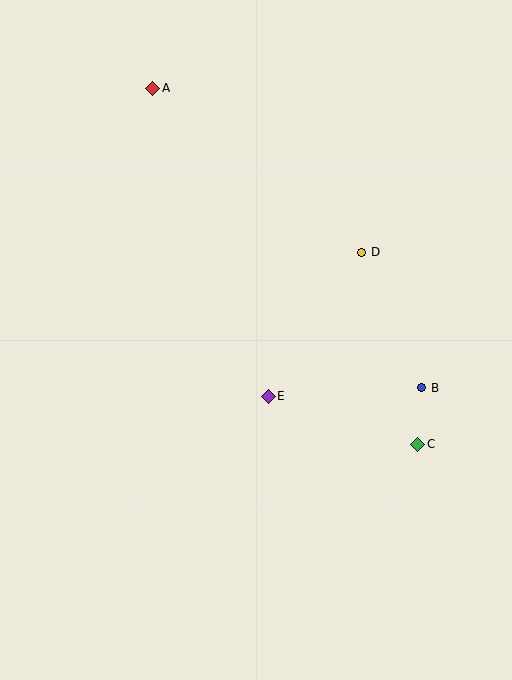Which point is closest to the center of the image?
Point E at (268, 396) is closest to the center.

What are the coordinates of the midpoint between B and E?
The midpoint between B and E is at (345, 392).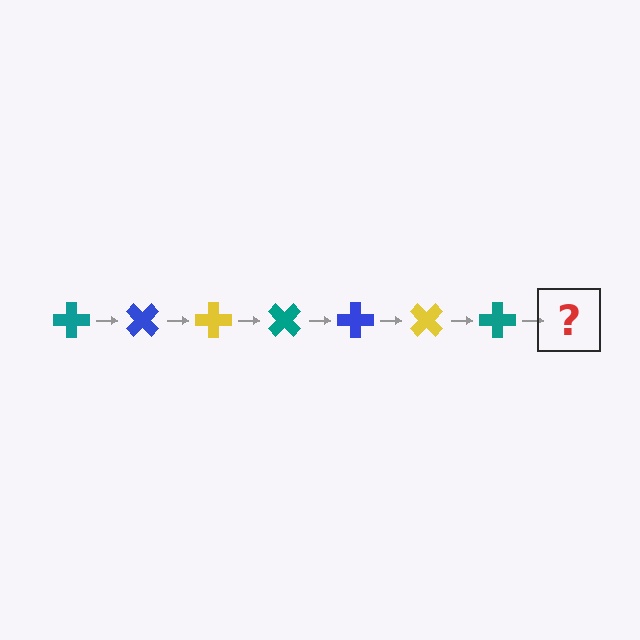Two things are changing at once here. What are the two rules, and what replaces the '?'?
The two rules are that it rotates 45 degrees each step and the color cycles through teal, blue, and yellow. The '?' should be a blue cross, rotated 315 degrees from the start.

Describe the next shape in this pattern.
It should be a blue cross, rotated 315 degrees from the start.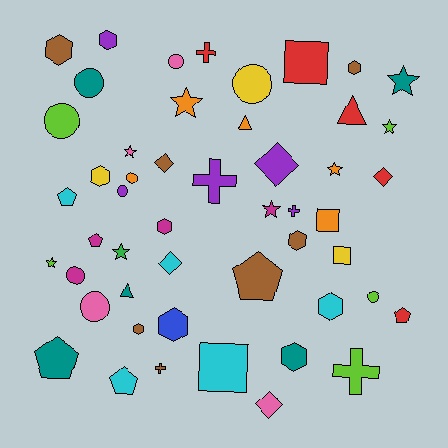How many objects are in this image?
There are 50 objects.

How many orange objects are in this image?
There are 5 orange objects.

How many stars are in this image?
There are 8 stars.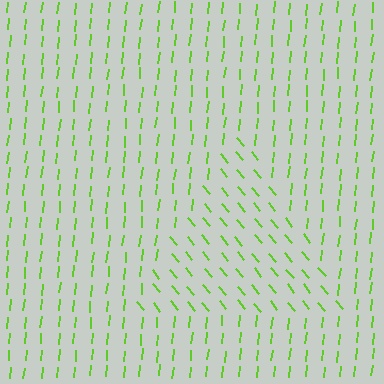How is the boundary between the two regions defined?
The boundary is defined purely by a change in line orientation (approximately 45 degrees difference). All lines are the same color and thickness.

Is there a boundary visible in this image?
Yes, there is a texture boundary formed by a change in line orientation.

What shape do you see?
I see a triangle.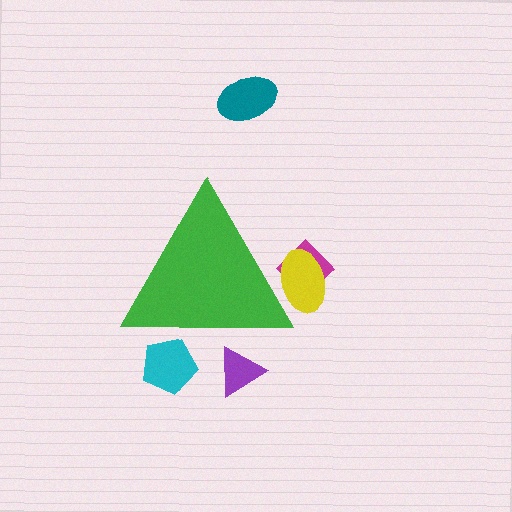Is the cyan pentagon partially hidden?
Yes, the cyan pentagon is partially hidden behind the green triangle.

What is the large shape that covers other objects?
A green triangle.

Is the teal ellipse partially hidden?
No, the teal ellipse is fully visible.